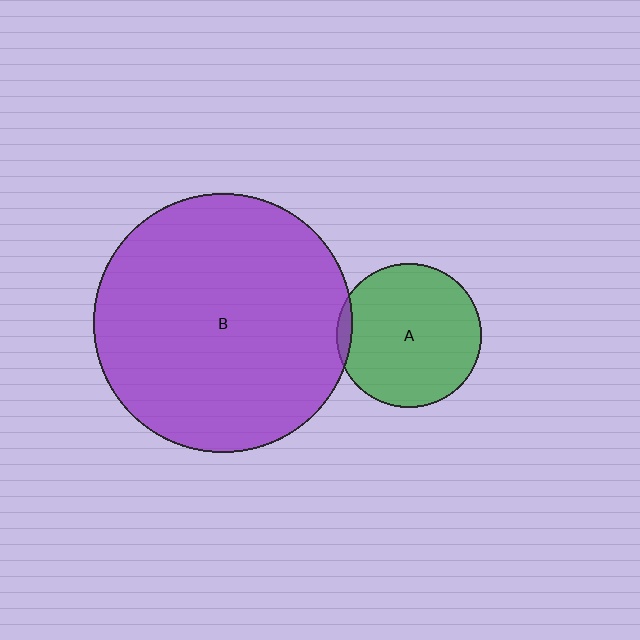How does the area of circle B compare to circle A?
Approximately 3.2 times.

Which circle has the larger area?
Circle B (purple).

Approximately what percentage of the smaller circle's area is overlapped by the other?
Approximately 5%.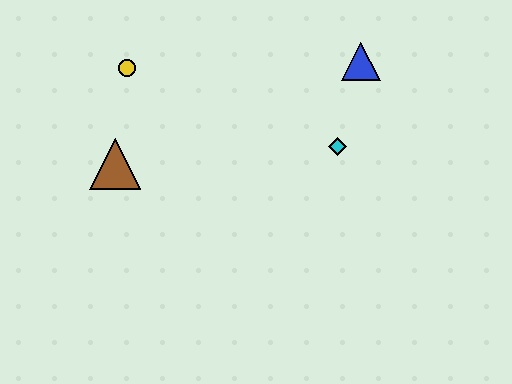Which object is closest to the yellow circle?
The brown triangle is closest to the yellow circle.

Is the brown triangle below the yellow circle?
Yes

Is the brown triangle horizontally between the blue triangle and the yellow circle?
No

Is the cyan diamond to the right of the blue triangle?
No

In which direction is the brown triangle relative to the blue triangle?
The brown triangle is to the left of the blue triangle.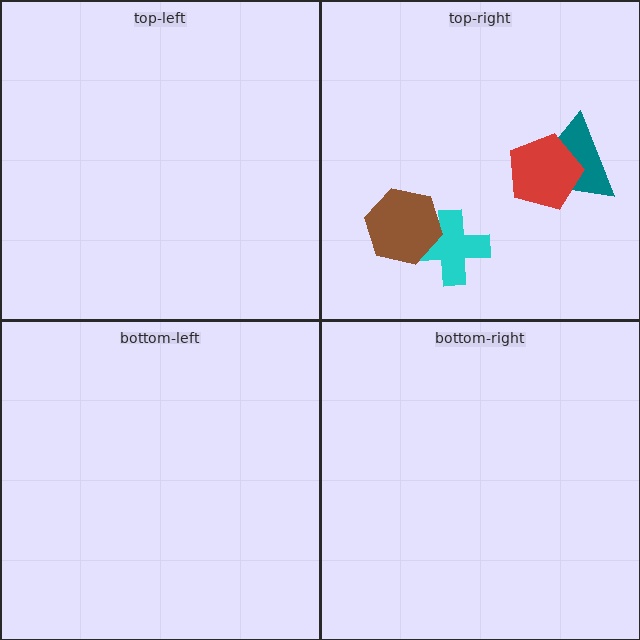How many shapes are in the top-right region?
4.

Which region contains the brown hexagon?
The top-right region.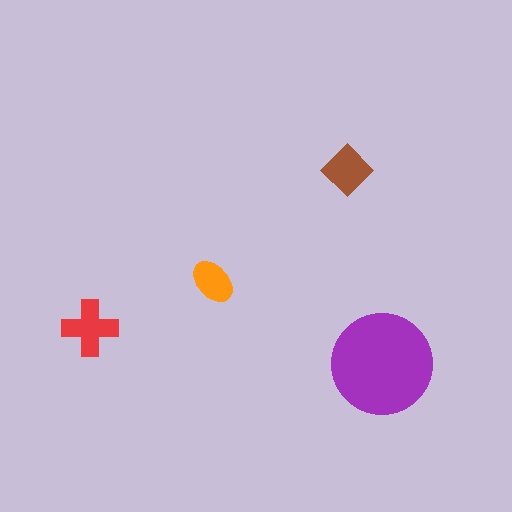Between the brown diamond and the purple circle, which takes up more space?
The purple circle.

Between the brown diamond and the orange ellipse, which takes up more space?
The brown diamond.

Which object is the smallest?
The orange ellipse.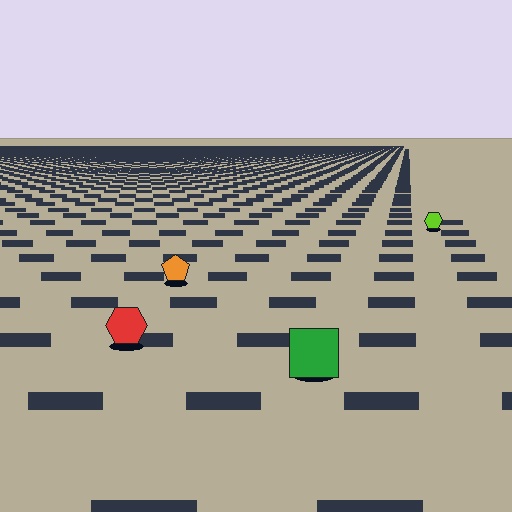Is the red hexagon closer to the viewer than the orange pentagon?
Yes. The red hexagon is closer — you can tell from the texture gradient: the ground texture is coarser near it.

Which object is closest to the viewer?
The green square is closest. The texture marks near it are larger and more spread out.